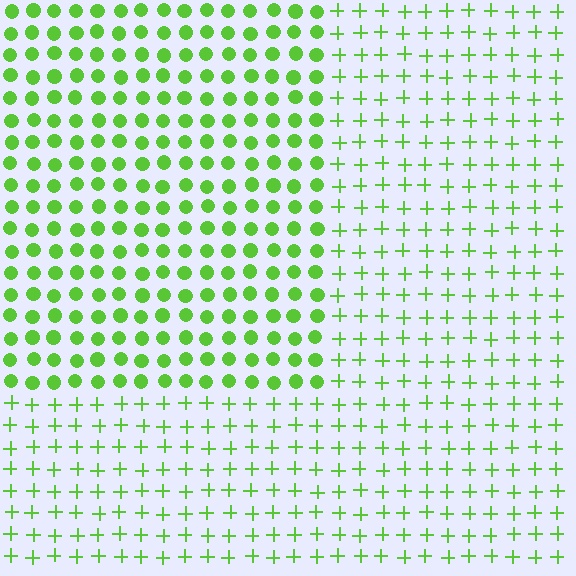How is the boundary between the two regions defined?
The boundary is defined by a change in element shape: circles inside vs. plus signs outside. All elements share the same color and spacing.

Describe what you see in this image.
The image is filled with small lime elements arranged in a uniform grid. A rectangle-shaped region contains circles, while the surrounding area contains plus signs. The boundary is defined purely by the change in element shape.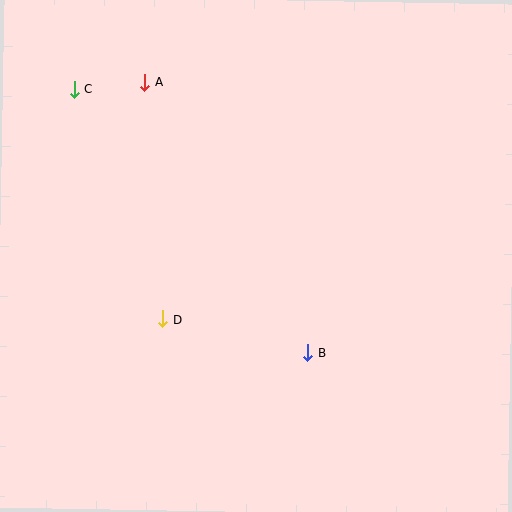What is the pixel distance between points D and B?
The distance between D and B is 149 pixels.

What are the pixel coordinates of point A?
Point A is at (145, 82).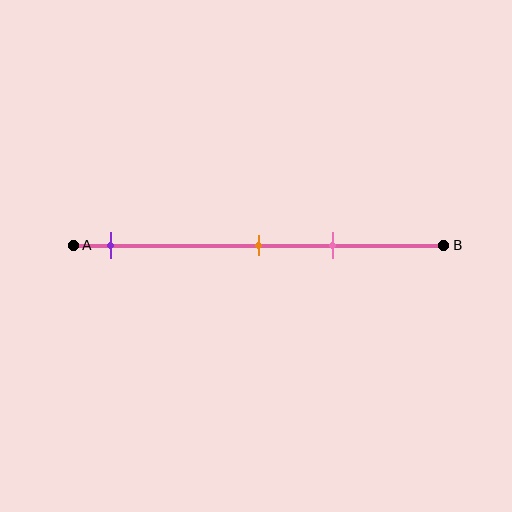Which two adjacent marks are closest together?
The orange and pink marks are the closest adjacent pair.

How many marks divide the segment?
There are 3 marks dividing the segment.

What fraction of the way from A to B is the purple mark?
The purple mark is approximately 10% (0.1) of the way from A to B.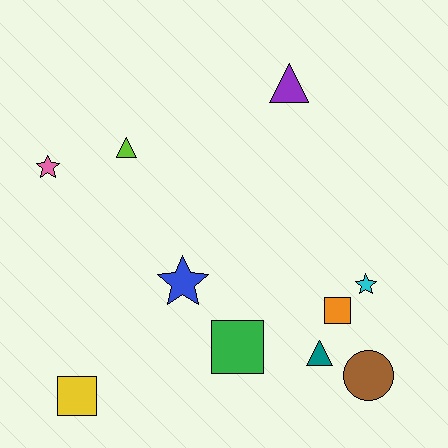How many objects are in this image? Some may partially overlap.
There are 10 objects.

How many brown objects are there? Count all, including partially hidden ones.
There is 1 brown object.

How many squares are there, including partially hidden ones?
There are 3 squares.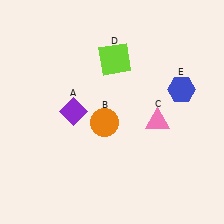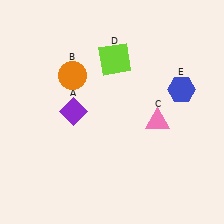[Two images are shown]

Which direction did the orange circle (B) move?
The orange circle (B) moved up.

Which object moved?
The orange circle (B) moved up.